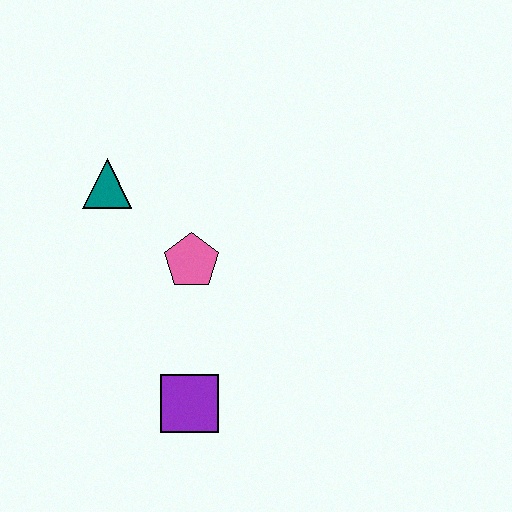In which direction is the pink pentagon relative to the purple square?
The pink pentagon is above the purple square.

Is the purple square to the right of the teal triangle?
Yes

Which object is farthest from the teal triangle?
The purple square is farthest from the teal triangle.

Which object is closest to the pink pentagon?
The teal triangle is closest to the pink pentagon.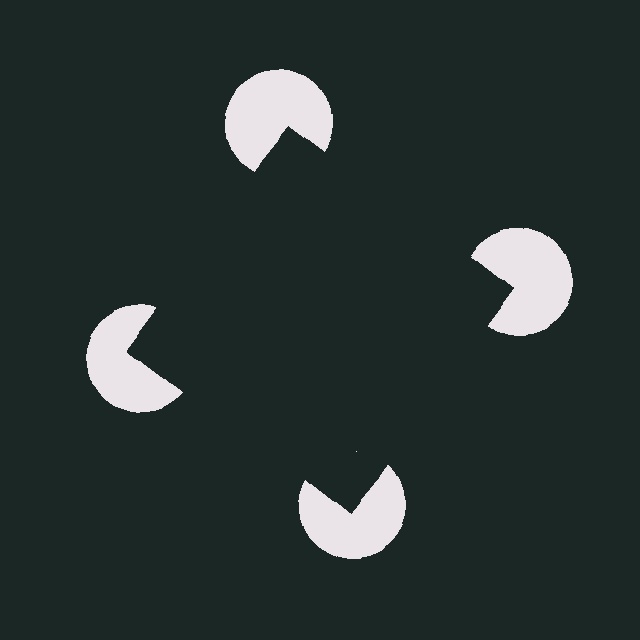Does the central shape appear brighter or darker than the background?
It typically appears slightly darker than the background, even though no actual brightness change is drawn.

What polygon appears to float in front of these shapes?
An illusory square — its edges are inferred from the aligned wedge cuts in the pac-man discs, not physically drawn.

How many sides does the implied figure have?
4 sides.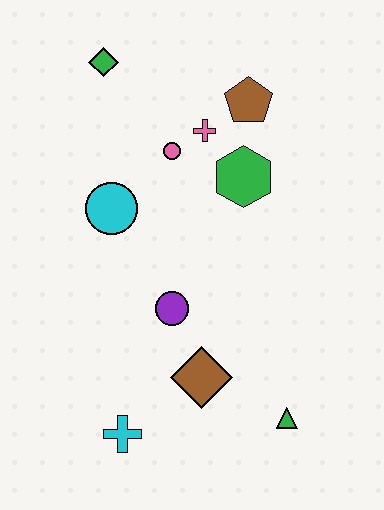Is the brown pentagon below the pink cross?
No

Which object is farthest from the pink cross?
The cyan cross is farthest from the pink cross.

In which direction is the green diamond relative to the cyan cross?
The green diamond is above the cyan cross.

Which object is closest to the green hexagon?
The pink cross is closest to the green hexagon.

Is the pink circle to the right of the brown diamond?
No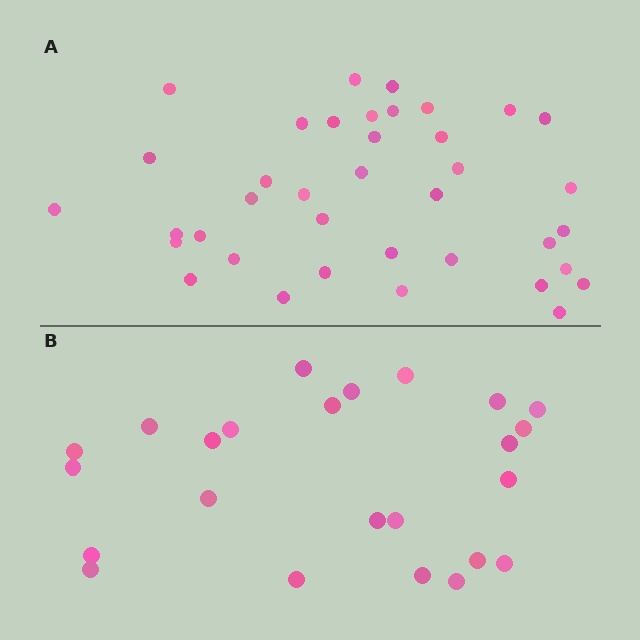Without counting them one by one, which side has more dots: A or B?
Region A (the top region) has more dots.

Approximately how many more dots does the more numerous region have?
Region A has approximately 15 more dots than region B.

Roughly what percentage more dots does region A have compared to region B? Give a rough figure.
About 60% more.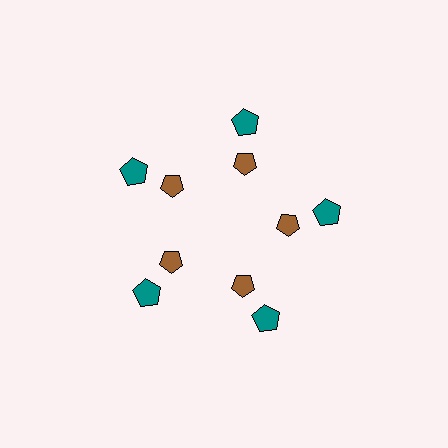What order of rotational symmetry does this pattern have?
This pattern has 5-fold rotational symmetry.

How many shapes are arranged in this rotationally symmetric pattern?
There are 10 shapes, arranged in 5 groups of 2.